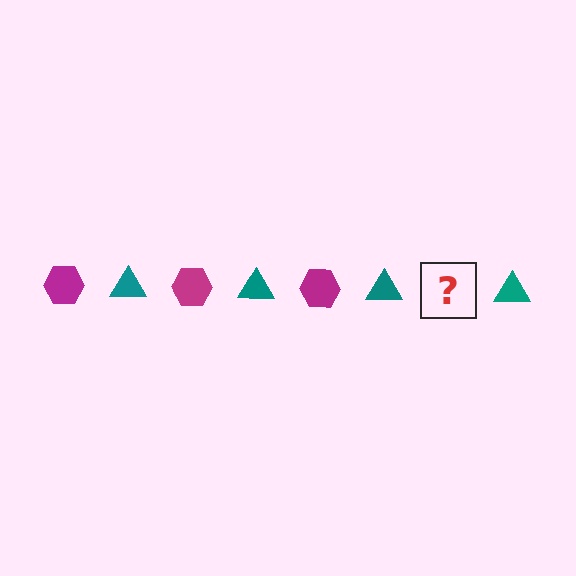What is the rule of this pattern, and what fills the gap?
The rule is that the pattern alternates between magenta hexagon and teal triangle. The gap should be filled with a magenta hexagon.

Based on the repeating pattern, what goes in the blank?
The blank should be a magenta hexagon.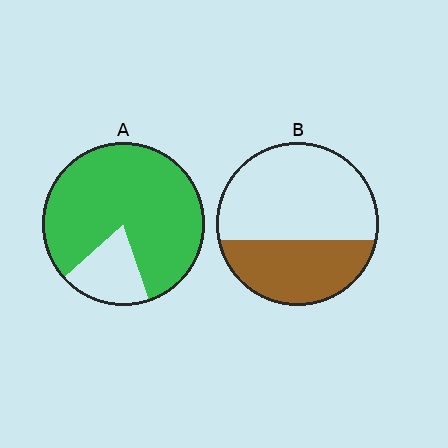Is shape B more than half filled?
No.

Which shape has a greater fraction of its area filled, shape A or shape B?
Shape A.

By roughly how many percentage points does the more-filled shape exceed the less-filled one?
By roughly 45 percentage points (A over B).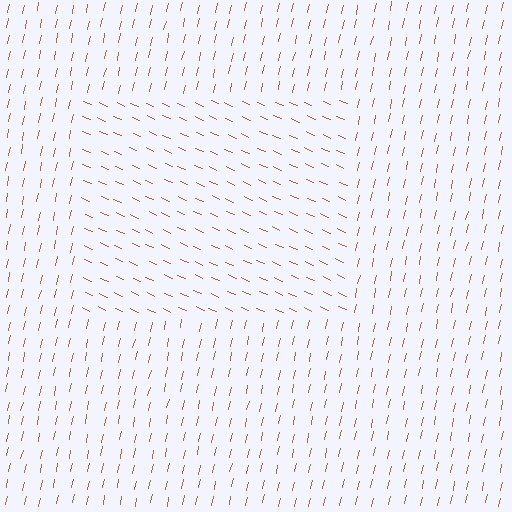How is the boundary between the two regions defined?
The boundary is defined purely by a change in line orientation (approximately 79 degrees difference). All lines are the same color and thickness.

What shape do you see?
I see a rectangle.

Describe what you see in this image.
The image is filled with small brown line segments. A rectangle region in the image has lines oriented differently from the surrounding lines, creating a visible texture boundary.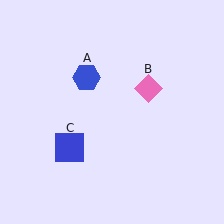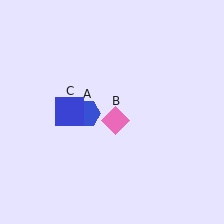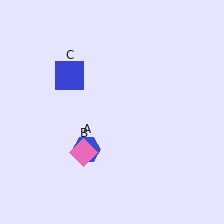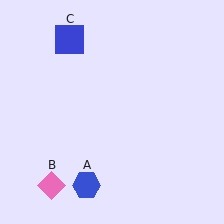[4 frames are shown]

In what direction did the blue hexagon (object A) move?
The blue hexagon (object A) moved down.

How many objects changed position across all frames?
3 objects changed position: blue hexagon (object A), pink diamond (object B), blue square (object C).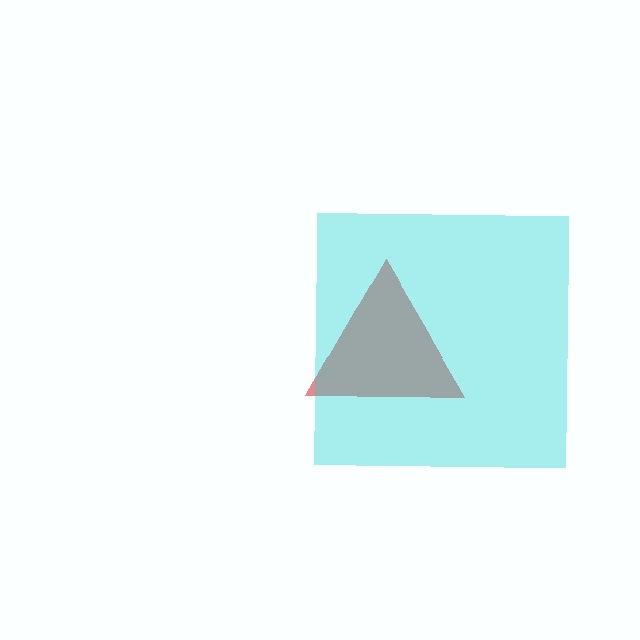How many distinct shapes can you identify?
There are 2 distinct shapes: a red triangle, a cyan square.